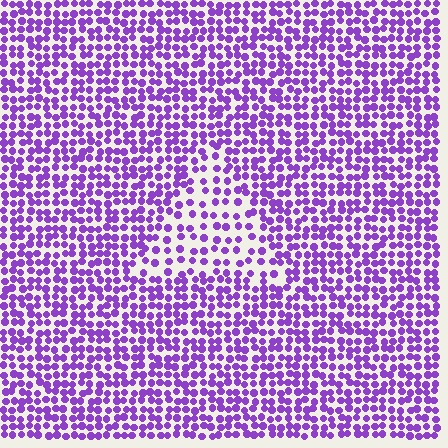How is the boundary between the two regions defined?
The boundary is defined by a change in element density (approximately 1.8x ratio). All elements are the same color, size, and shape.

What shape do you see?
I see a triangle.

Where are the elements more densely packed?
The elements are more densely packed outside the triangle boundary.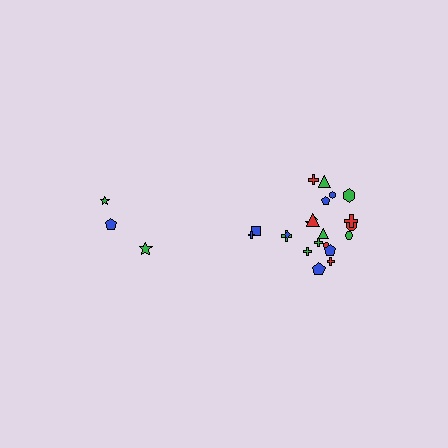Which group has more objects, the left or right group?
The right group.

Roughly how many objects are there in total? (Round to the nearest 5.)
Roughly 25 objects in total.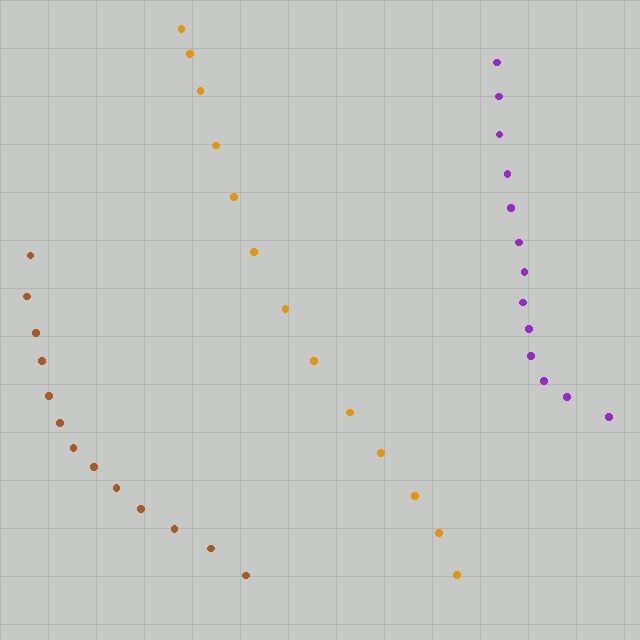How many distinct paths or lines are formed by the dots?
There are 3 distinct paths.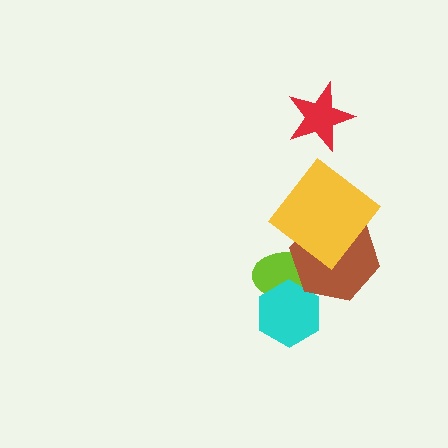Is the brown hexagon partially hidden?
Yes, it is partially covered by another shape.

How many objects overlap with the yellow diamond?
1 object overlaps with the yellow diamond.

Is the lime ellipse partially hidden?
Yes, it is partially covered by another shape.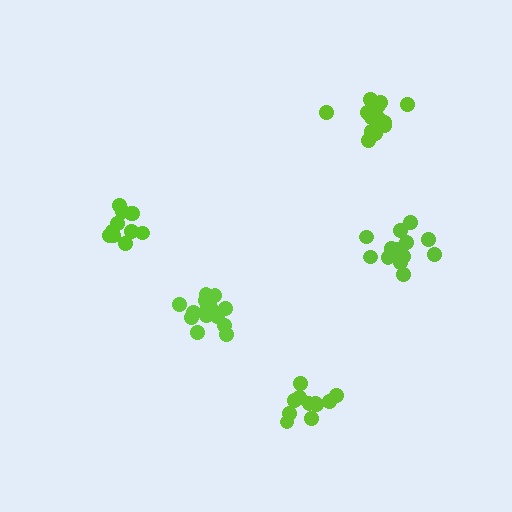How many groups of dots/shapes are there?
There are 5 groups.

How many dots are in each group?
Group 1: 14 dots, Group 2: 11 dots, Group 3: 14 dots, Group 4: 11 dots, Group 5: 16 dots (66 total).